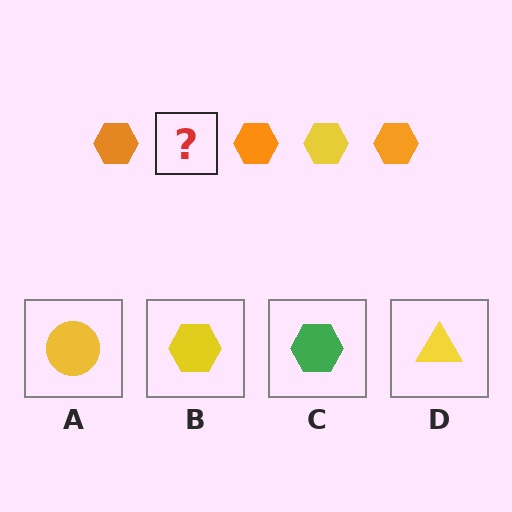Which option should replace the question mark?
Option B.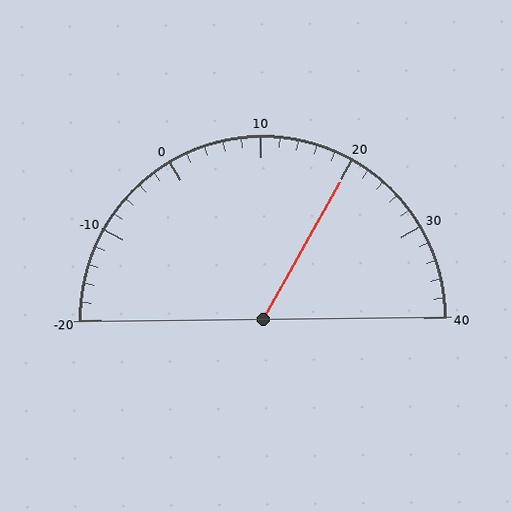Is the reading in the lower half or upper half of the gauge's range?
The reading is in the upper half of the range (-20 to 40).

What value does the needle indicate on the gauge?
The needle indicates approximately 20.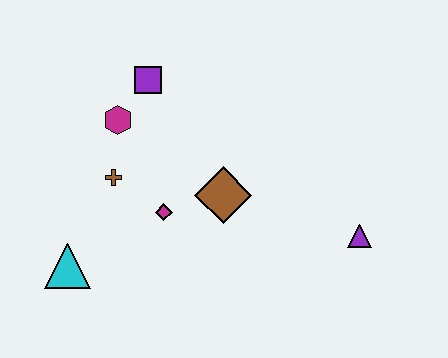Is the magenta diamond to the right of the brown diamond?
No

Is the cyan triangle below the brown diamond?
Yes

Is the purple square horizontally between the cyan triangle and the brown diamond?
Yes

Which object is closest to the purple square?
The magenta hexagon is closest to the purple square.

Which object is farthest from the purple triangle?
The cyan triangle is farthest from the purple triangle.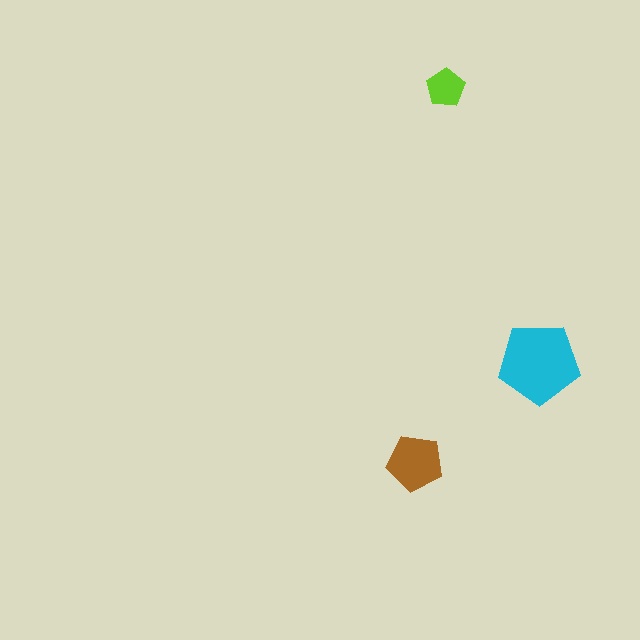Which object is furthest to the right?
The cyan pentagon is rightmost.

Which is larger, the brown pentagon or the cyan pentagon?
The cyan one.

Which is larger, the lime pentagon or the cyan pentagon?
The cyan one.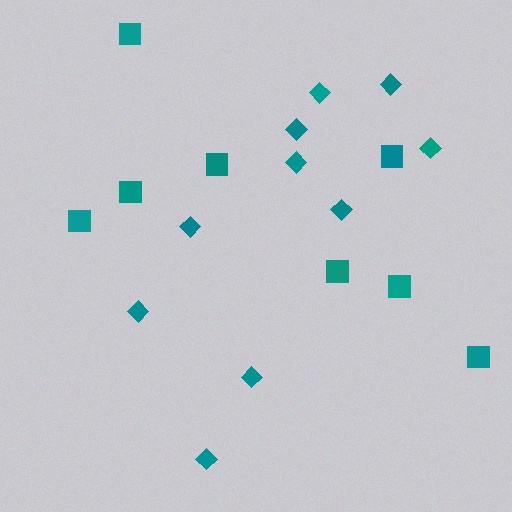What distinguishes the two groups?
There are 2 groups: one group of squares (8) and one group of diamonds (10).